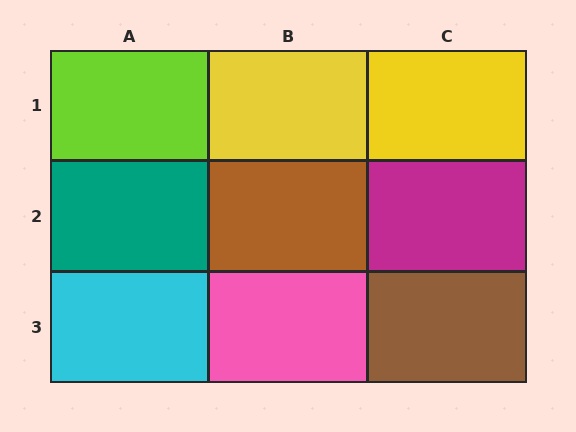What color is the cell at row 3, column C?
Brown.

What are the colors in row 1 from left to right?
Lime, yellow, yellow.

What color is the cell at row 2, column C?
Magenta.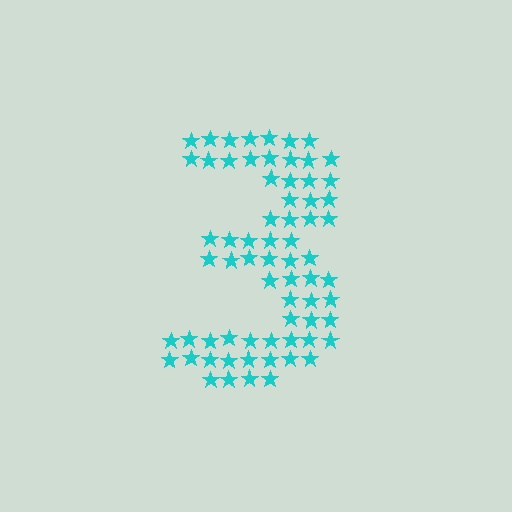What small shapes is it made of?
It is made of small stars.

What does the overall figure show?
The overall figure shows the digit 3.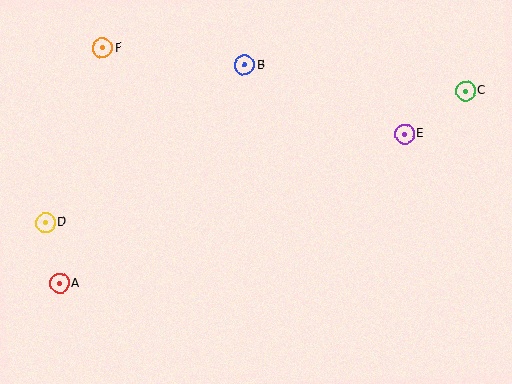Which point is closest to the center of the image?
Point B at (245, 65) is closest to the center.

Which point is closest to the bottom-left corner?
Point A is closest to the bottom-left corner.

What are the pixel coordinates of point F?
Point F is at (103, 48).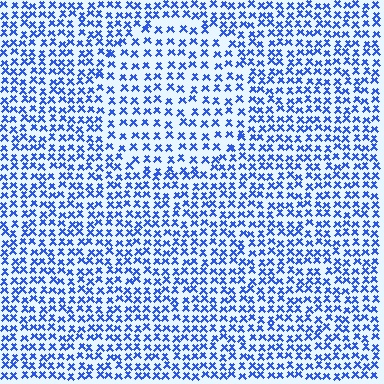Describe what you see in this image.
The image contains small blue elements arranged at two different densities. A circle-shaped region is visible where the elements are less densely packed than the surrounding area.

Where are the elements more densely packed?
The elements are more densely packed outside the circle boundary.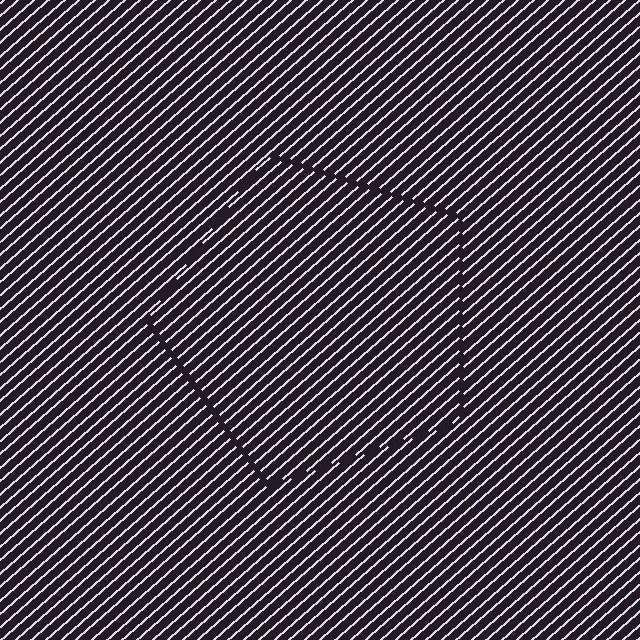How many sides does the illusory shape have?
5 sides — the line-ends trace a pentagon.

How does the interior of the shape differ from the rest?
The interior of the shape contains the same grating, shifted by half a period — the contour is defined by the phase discontinuity where line-ends from the inner and outer gratings abut.